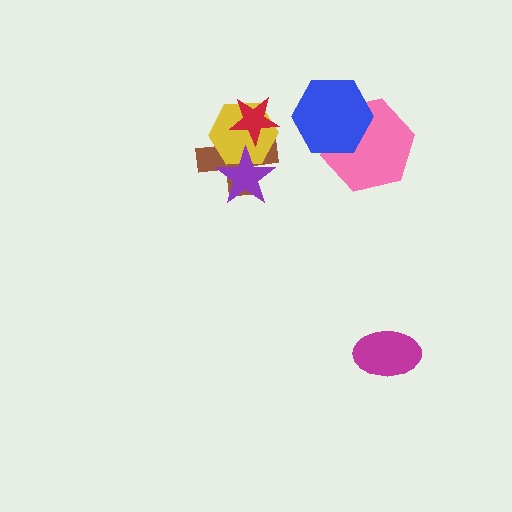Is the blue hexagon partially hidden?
No, no other shape covers it.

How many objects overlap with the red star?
2 objects overlap with the red star.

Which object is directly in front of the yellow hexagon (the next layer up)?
The red star is directly in front of the yellow hexagon.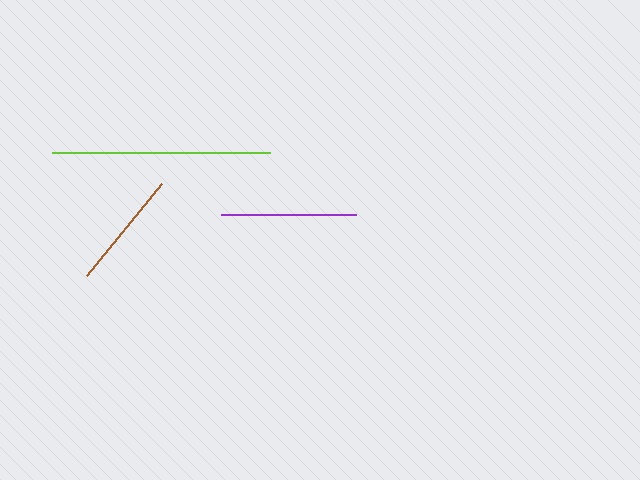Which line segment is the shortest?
The brown line is the shortest at approximately 118 pixels.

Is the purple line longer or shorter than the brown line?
The purple line is longer than the brown line.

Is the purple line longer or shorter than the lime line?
The lime line is longer than the purple line.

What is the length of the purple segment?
The purple segment is approximately 135 pixels long.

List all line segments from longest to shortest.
From longest to shortest: lime, purple, brown.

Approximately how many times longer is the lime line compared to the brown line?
The lime line is approximately 1.8 times the length of the brown line.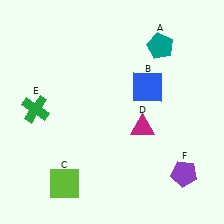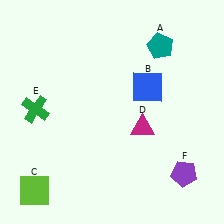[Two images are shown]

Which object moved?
The lime square (C) moved left.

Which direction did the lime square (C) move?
The lime square (C) moved left.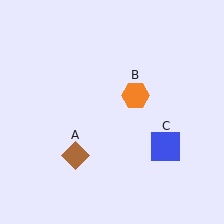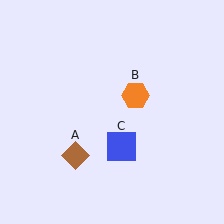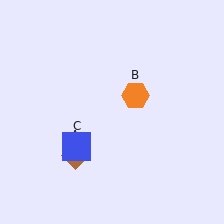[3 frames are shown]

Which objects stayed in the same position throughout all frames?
Brown diamond (object A) and orange hexagon (object B) remained stationary.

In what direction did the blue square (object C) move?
The blue square (object C) moved left.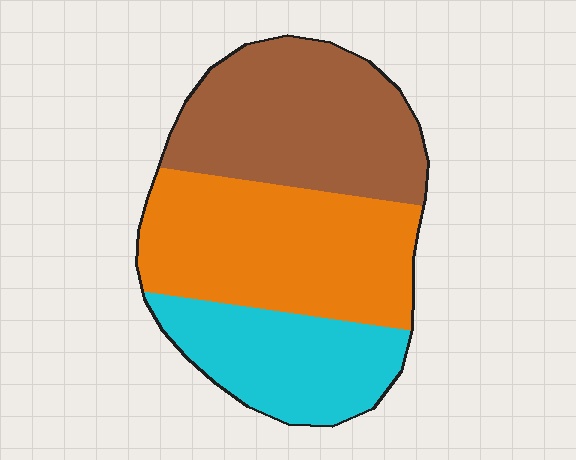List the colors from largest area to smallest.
From largest to smallest: orange, brown, cyan.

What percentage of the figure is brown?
Brown takes up about three eighths (3/8) of the figure.